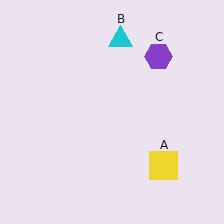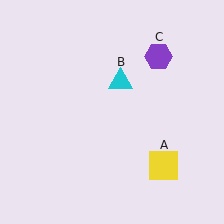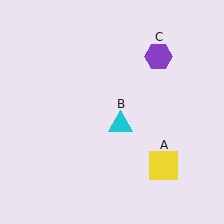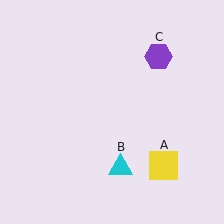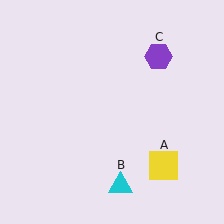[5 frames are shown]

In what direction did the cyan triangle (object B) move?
The cyan triangle (object B) moved down.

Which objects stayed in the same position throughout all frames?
Yellow square (object A) and purple hexagon (object C) remained stationary.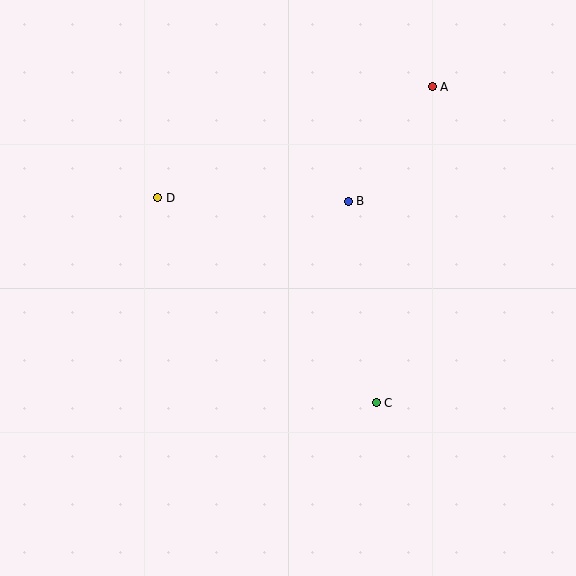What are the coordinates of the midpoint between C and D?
The midpoint between C and D is at (267, 300).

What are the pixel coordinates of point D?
Point D is at (158, 198).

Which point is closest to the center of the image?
Point B at (348, 201) is closest to the center.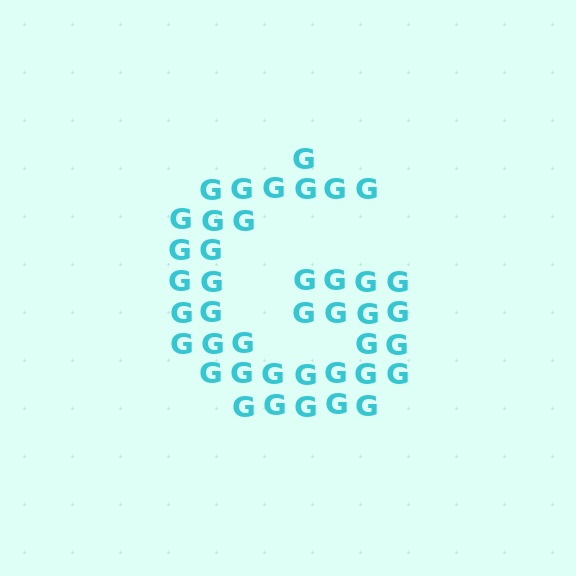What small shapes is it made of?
It is made of small letter G's.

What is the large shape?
The large shape is the letter G.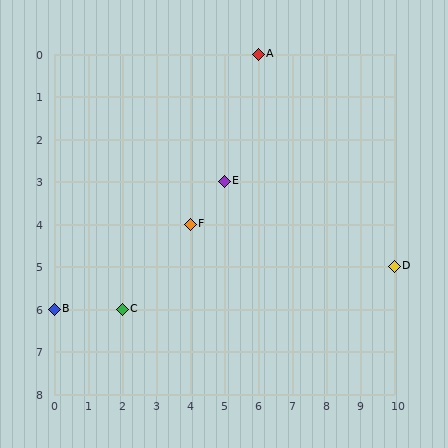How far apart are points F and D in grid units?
Points F and D are 6 columns and 1 row apart (about 6.1 grid units diagonally).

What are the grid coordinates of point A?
Point A is at grid coordinates (6, 0).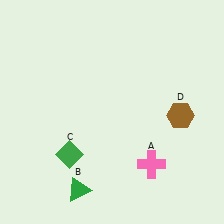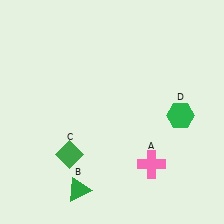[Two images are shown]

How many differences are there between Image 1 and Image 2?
There is 1 difference between the two images.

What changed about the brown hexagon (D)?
In Image 1, D is brown. In Image 2, it changed to green.